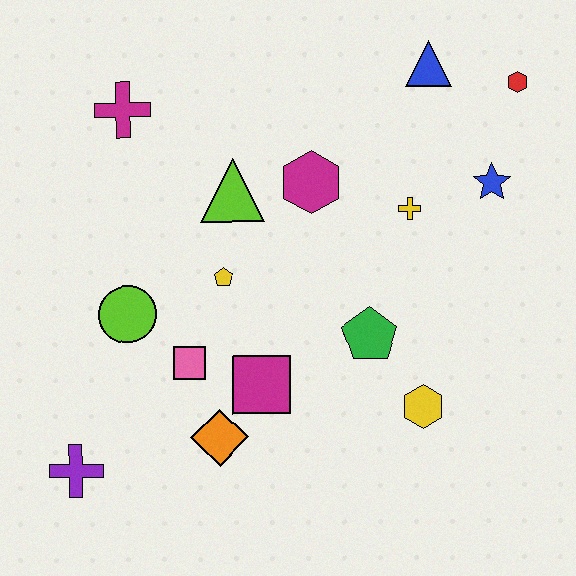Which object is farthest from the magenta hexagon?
The purple cross is farthest from the magenta hexagon.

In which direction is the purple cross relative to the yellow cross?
The purple cross is to the left of the yellow cross.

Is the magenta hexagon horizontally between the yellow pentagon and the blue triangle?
Yes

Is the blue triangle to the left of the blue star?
Yes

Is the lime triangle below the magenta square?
No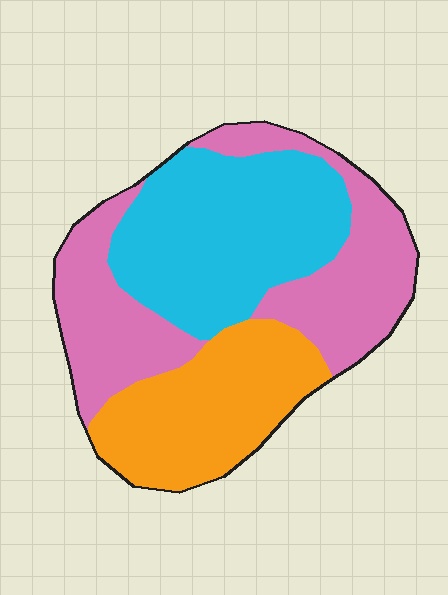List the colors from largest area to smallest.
From largest to smallest: pink, cyan, orange.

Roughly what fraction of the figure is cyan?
Cyan takes up between a quarter and a half of the figure.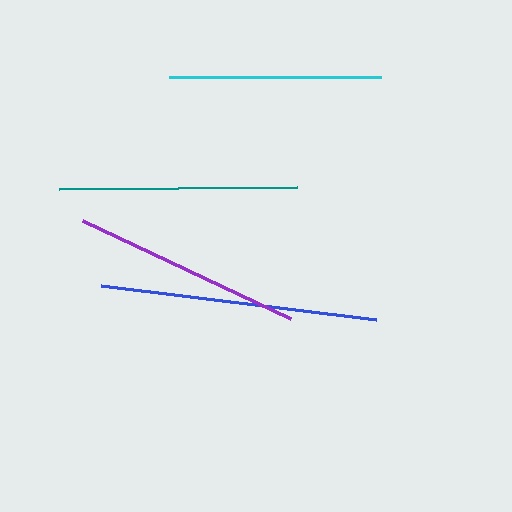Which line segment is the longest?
The blue line is the longest at approximately 277 pixels.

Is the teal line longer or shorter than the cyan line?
The teal line is longer than the cyan line.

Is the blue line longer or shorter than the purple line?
The blue line is longer than the purple line.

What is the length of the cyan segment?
The cyan segment is approximately 213 pixels long.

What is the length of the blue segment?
The blue segment is approximately 277 pixels long.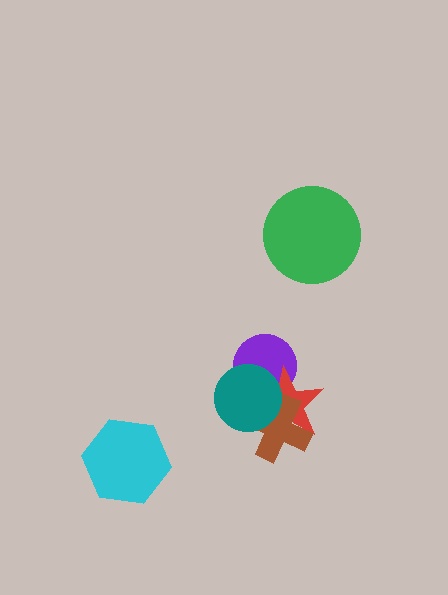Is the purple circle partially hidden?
Yes, it is partially covered by another shape.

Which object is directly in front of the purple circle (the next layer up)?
The red star is directly in front of the purple circle.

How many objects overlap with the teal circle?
3 objects overlap with the teal circle.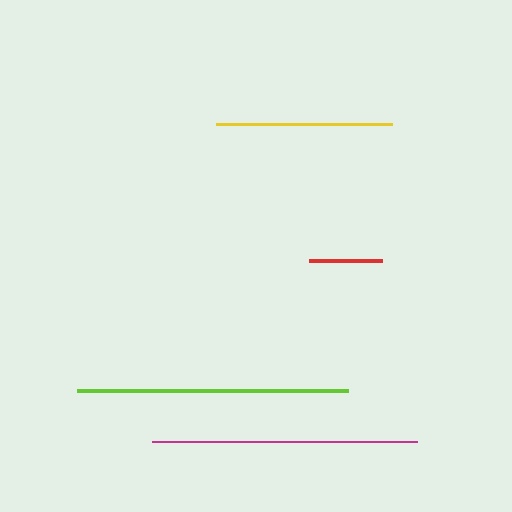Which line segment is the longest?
The lime line is the longest at approximately 271 pixels.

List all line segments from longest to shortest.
From longest to shortest: lime, magenta, yellow, red.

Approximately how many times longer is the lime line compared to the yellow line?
The lime line is approximately 1.5 times the length of the yellow line.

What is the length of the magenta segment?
The magenta segment is approximately 264 pixels long.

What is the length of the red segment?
The red segment is approximately 72 pixels long.